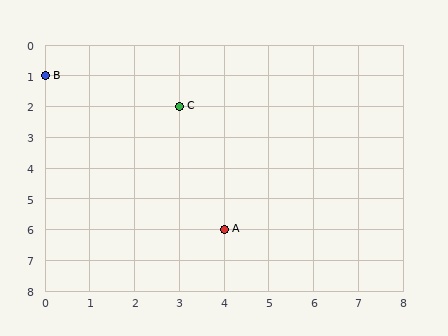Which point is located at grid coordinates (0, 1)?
Point B is at (0, 1).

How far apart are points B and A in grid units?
Points B and A are 4 columns and 5 rows apart (about 6.4 grid units diagonally).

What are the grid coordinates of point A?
Point A is at grid coordinates (4, 6).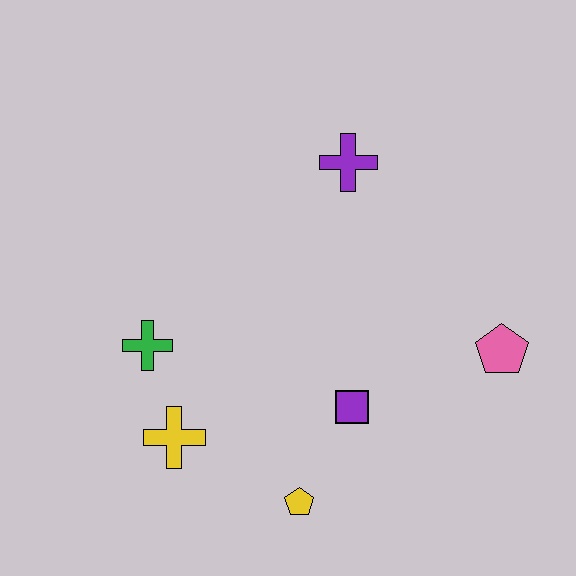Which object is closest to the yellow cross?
The green cross is closest to the yellow cross.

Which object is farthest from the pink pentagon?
The green cross is farthest from the pink pentagon.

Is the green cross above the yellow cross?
Yes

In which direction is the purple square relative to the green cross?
The purple square is to the right of the green cross.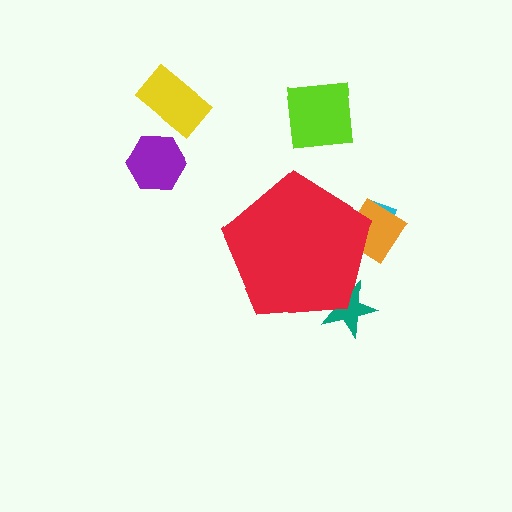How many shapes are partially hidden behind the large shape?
3 shapes are partially hidden.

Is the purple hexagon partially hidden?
No, the purple hexagon is fully visible.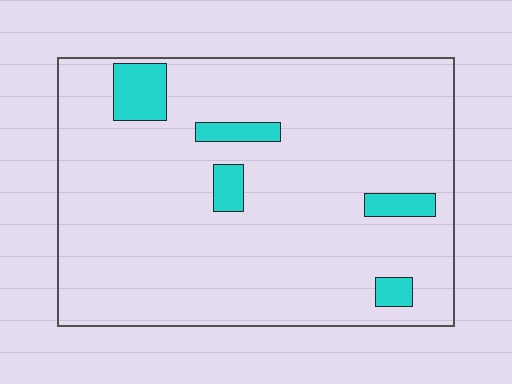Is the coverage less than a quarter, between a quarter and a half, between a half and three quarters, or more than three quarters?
Less than a quarter.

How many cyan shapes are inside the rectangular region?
5.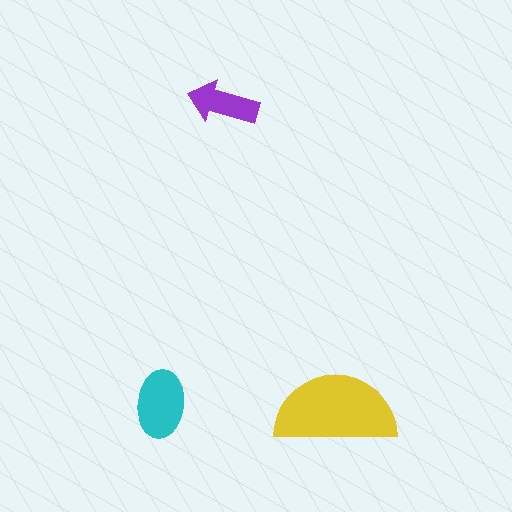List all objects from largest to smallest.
The yellow semicircle, the cyan ellipse, the purple arrow.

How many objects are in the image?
There are 3 objects in the image.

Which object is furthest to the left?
The cyan ellipse is leftmost.